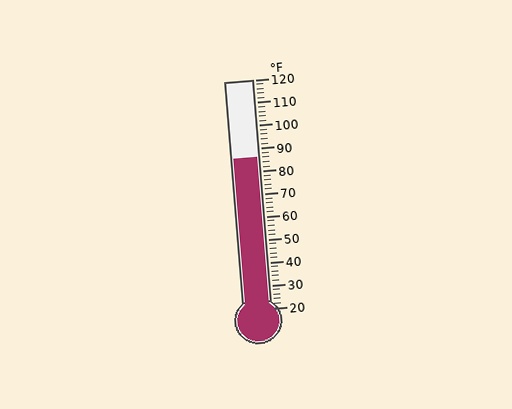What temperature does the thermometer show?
The thermometer shows approximately 86°F.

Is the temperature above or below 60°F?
The temperature is above 60°F.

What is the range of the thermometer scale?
The thermometer scale ranges from 20°F to 120°F.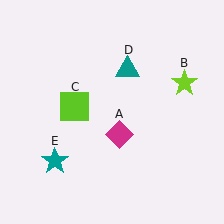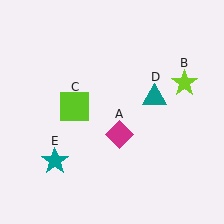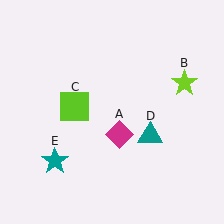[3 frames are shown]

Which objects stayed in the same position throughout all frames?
Magenta diamond (object A) and lime star (object B) and lime square (object C) and teal star (object E) remained stationary.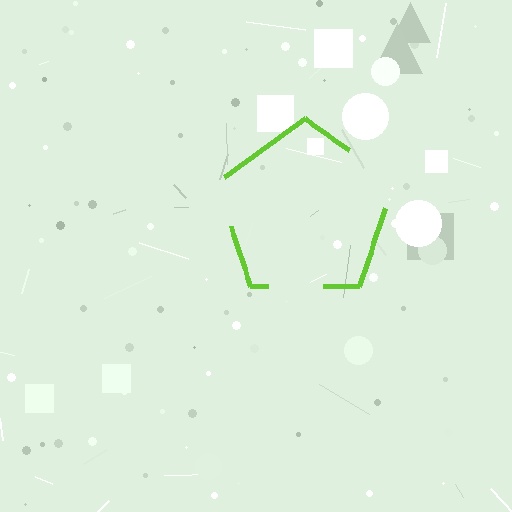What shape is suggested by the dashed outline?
The dashed outline suggests a pentagon.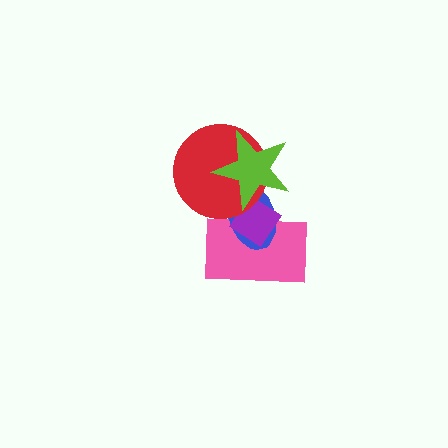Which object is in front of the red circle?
The lime star is in front of the red circle.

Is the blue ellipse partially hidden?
Yes, it is partially covered by another shape.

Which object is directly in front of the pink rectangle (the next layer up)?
The blue ellipse is directly in front of the pink rectangle.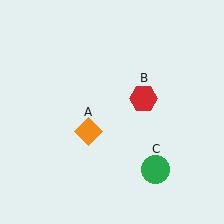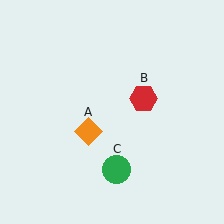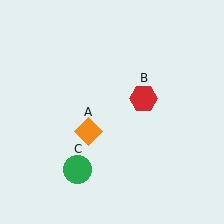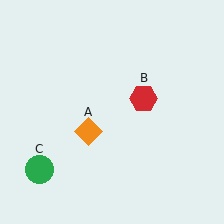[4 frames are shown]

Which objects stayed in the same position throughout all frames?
Orange diamond (object A) and red hexagon (object B) remained stationary.